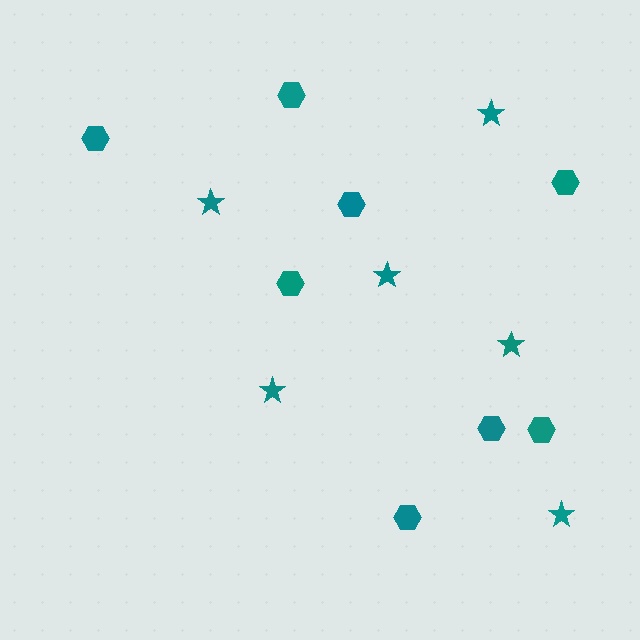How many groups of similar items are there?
There are 2 groups: one group of stars (6) and one group of hexagons (8).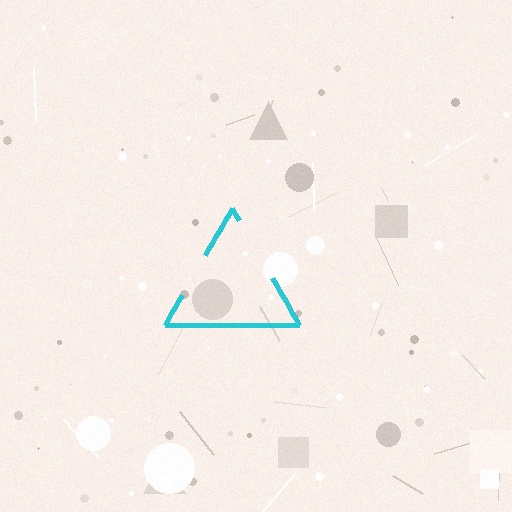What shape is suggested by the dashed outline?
The dashed outline suggests a triangle.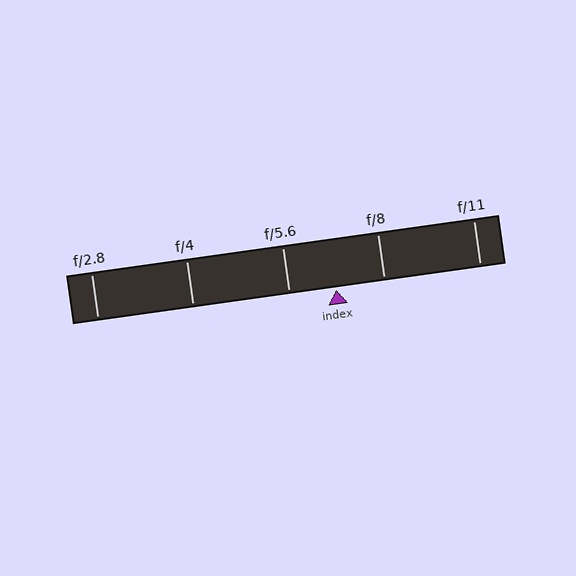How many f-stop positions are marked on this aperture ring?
There are 5 f-stop positions marked.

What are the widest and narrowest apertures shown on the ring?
The widest aperture shown is f/2.8 and the narrowest is f/11.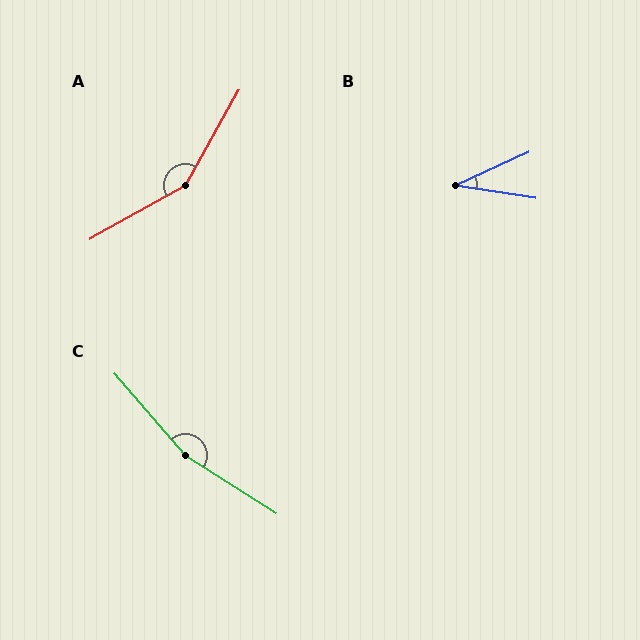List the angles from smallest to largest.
B (33°), A (149°), C (164°).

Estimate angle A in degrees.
Approximately 149 degrees.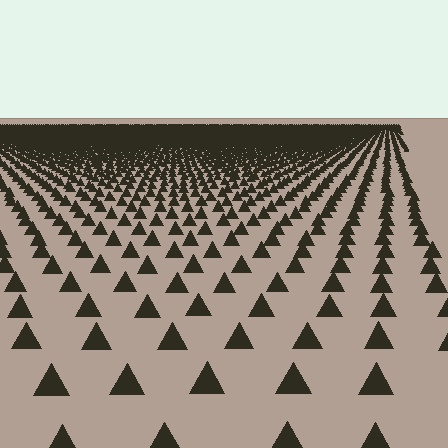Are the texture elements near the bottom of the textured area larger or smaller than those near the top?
Larger. Near the bottom, elements are closer to the viewer and appear at a bigger on-screen size.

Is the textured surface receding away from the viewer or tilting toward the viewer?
The surface is receding away from the viewer. Texture elements get smaller and denser toward the top.